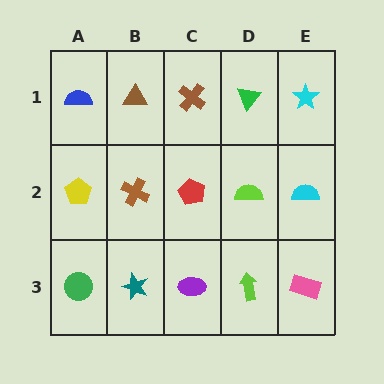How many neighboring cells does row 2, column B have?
4.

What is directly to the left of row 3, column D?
A purple ellipse.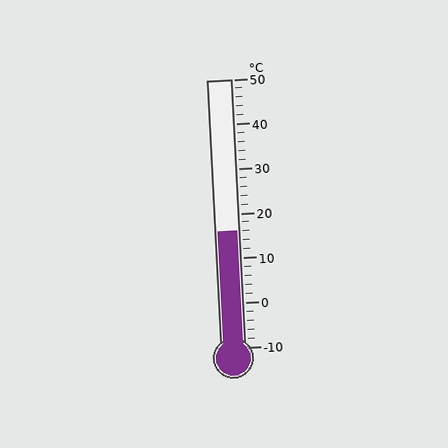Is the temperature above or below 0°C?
The temperature is above 0°C.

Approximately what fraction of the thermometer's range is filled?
The thermometer is filled to approximately 45% of its range.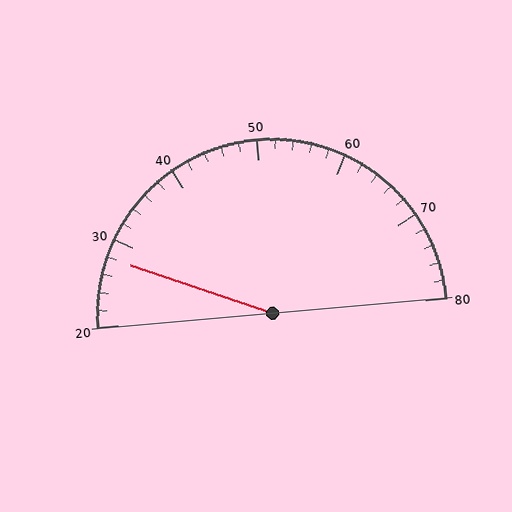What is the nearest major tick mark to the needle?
The nearest major tick mark is 30.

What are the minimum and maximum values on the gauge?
The gauge ranges from 20 to 80.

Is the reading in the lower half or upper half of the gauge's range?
The reading is in the lower half of the range (20 to 80).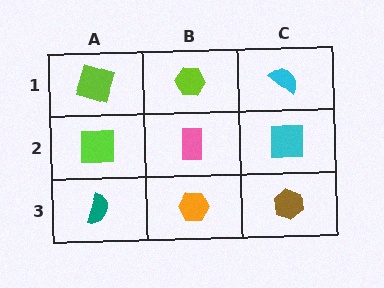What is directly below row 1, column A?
A lime square.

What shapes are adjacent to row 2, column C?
A cyan semicircle (row 1, column C), a brown hexagon (row 3, column C), a pink rectangle (row 2, column B).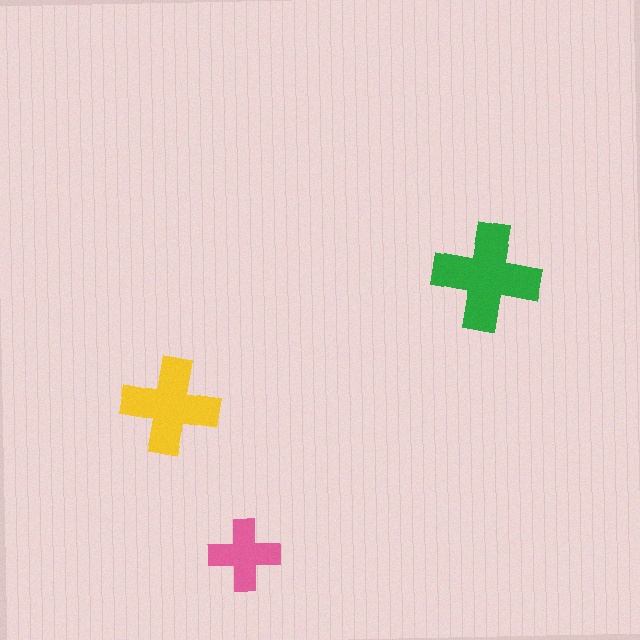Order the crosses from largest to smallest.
the green one, the yellow one, the pink one.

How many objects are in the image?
There are 3 objects in the image.